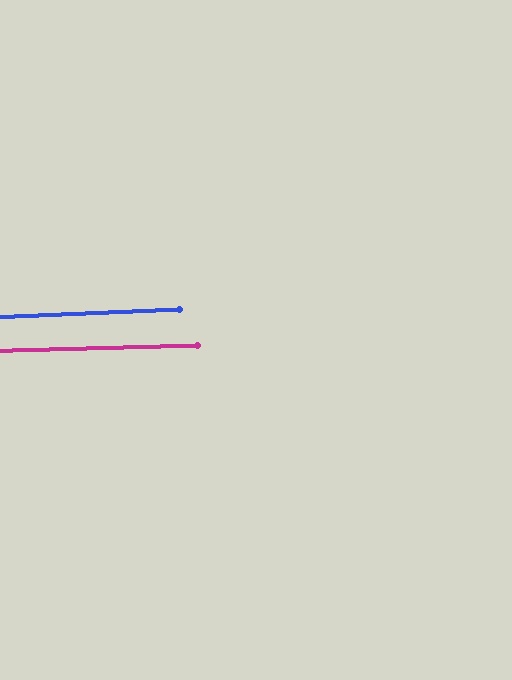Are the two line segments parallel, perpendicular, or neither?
Parallel — their directions differ by only 0.8°.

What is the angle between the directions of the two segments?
Approximately 1 degree.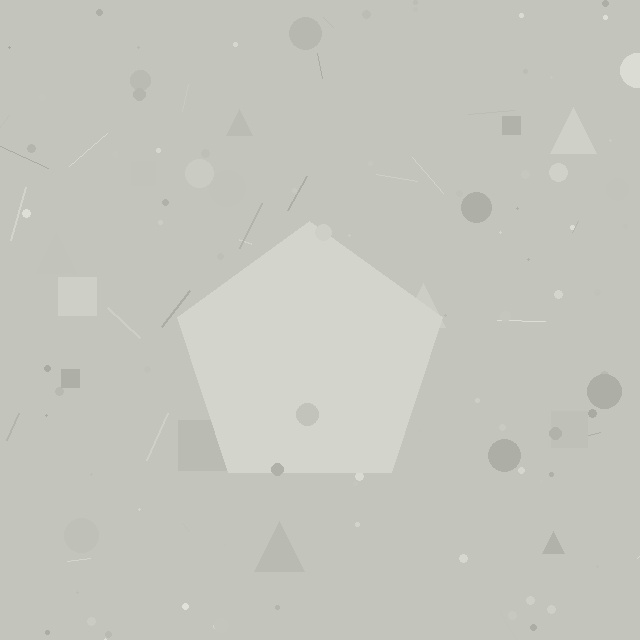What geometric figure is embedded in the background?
A pentagon is embedded in the background.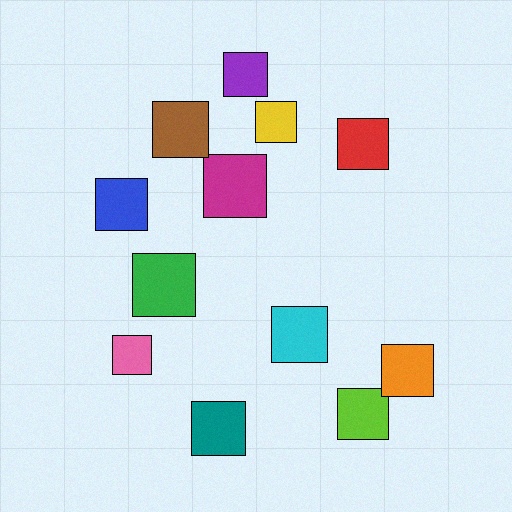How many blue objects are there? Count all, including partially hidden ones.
There is 1 blue object.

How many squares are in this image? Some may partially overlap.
There are 12 squares.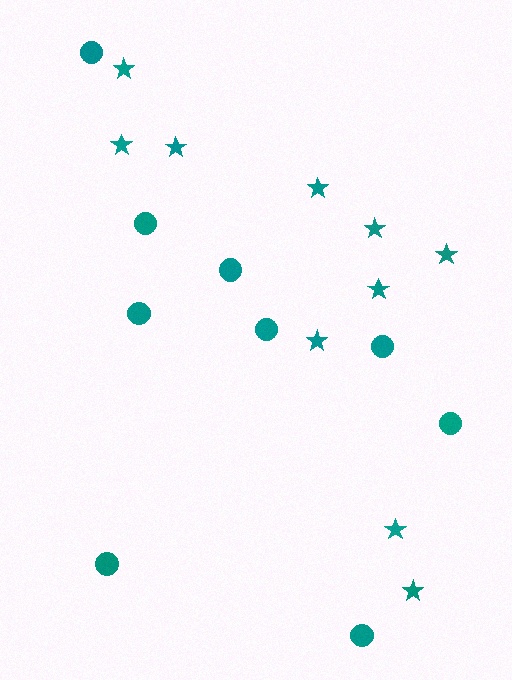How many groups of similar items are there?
There are 2 groups: one group of stars (10) and one group of circles (9).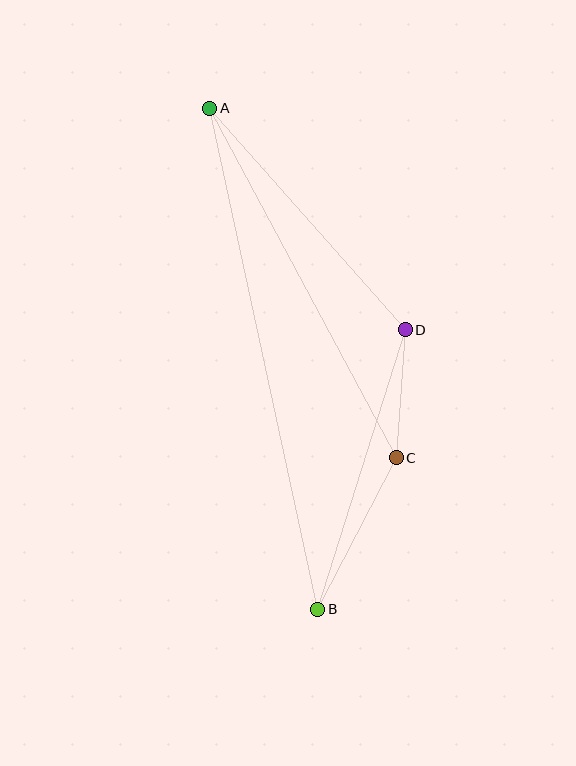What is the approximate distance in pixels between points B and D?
The distance between B and D is approximately 293 pixels.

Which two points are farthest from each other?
Points A and B are farthest from each other.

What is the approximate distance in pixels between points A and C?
The distance between A and C is approximately 396 pixels.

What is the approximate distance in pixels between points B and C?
The distance between B and C is approximately 171 pixels.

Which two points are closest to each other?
Points C and D are closest to each other.